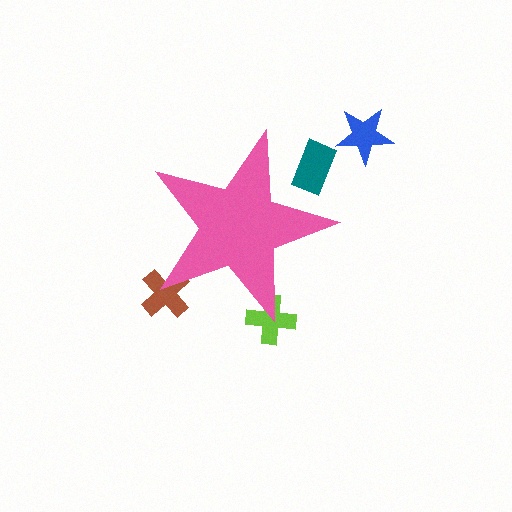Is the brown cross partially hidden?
Yes, the brown cross is partially hidden behind the pink star.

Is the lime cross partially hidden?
Yes, the lime cross is partially hidden behind the pink star.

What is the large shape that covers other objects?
A pink star.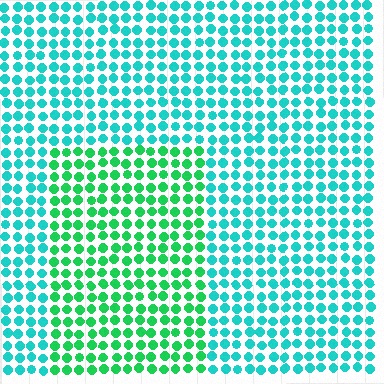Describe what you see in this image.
The image is filled with small cyan elements in a uniform arrangement. A rectangle-shaped region is visible where the elements are tinted to a slightly different hue, forming a subtle color boundary.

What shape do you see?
I see a rectangle.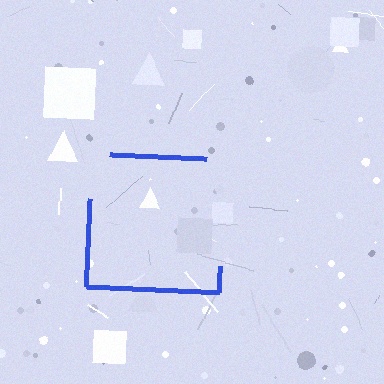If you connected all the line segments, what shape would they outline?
They would outline a square.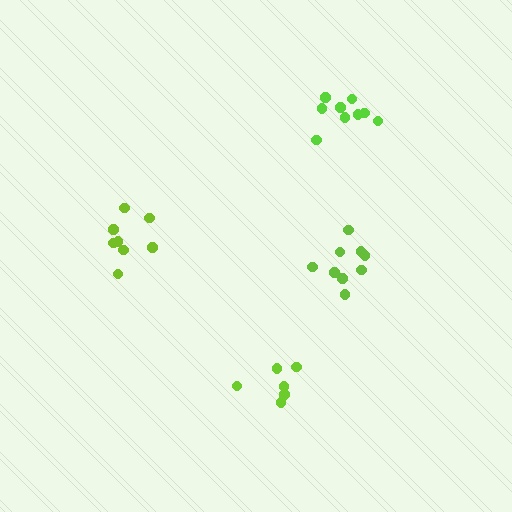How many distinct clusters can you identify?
There are 4 distinct clusters.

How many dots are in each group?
Group 1: 9 dots, Group 2: 6 dots, Group 3: 9 dots, Group 4: 8 dots (32 total).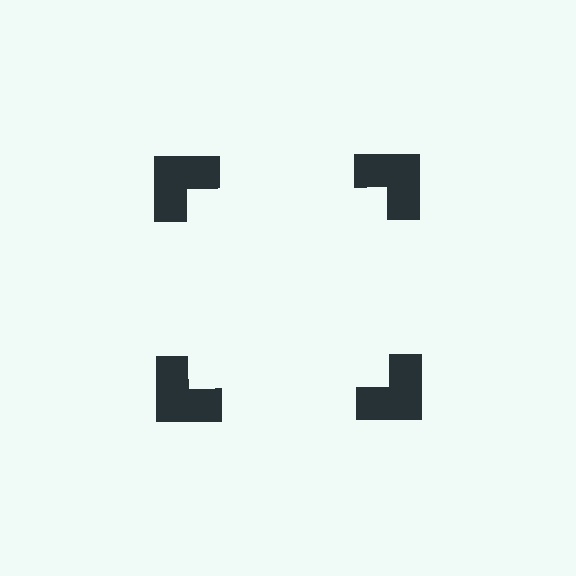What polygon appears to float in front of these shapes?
An illusory square — its edges are inferred from the aligned wedge cuts in the notched squares, not physically drawn.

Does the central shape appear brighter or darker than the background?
It typically appears slightly brighter than the background, even though no actual brightness change is drawn.